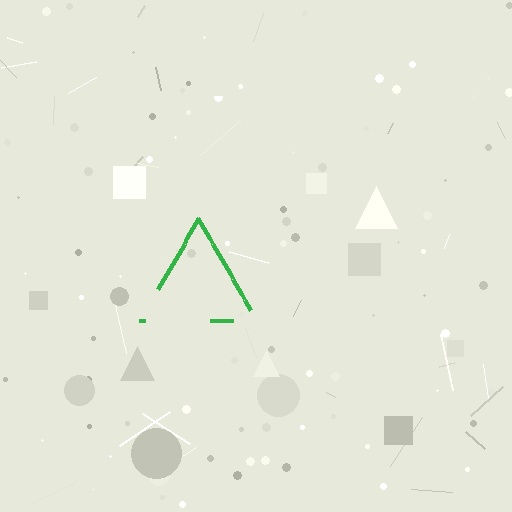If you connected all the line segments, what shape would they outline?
They would outline a triangle.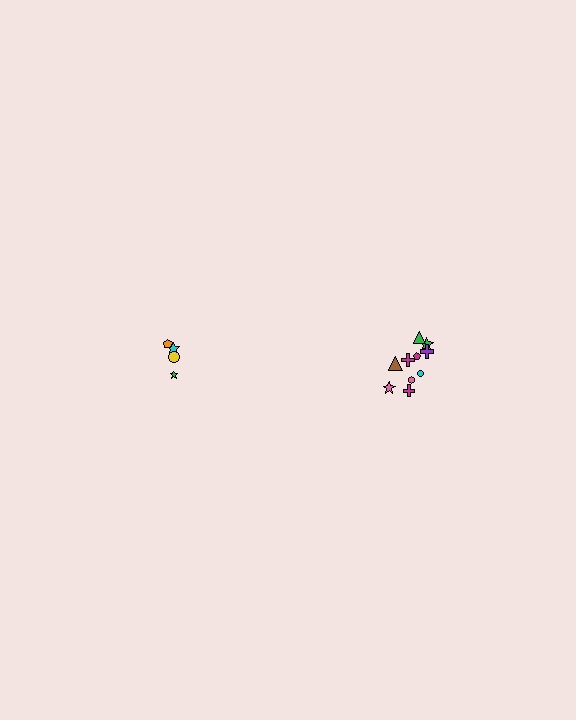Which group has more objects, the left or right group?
The right group.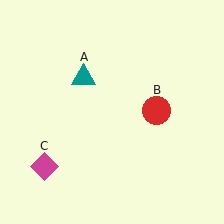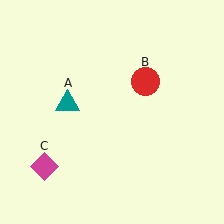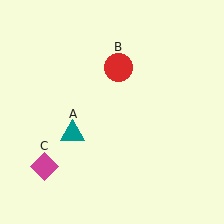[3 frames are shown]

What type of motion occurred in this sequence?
The teal triangle (object A), red circle (object B) rotated counterclockwise around the center of the scene.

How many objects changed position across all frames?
2 objects changed position: teal triangle (object A), red circle (object B).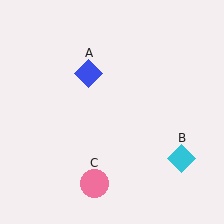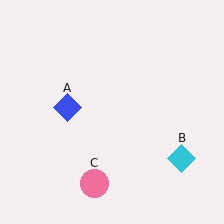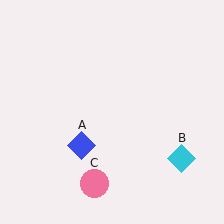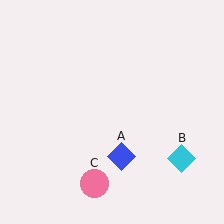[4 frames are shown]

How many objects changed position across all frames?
1 object changed position: blue diamond (object A).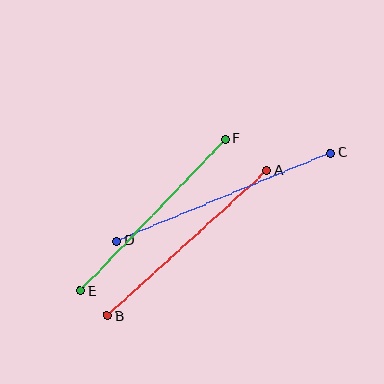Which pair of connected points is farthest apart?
Points C and D are farthest apart.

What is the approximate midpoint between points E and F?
The midpoint is at approximately (153, 215) pixels.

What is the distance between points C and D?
The distance is approximately 231 pixels.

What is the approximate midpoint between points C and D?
The midpoint is at approximately (223, 197) pixels.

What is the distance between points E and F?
The distance is approximately 210 pixels.